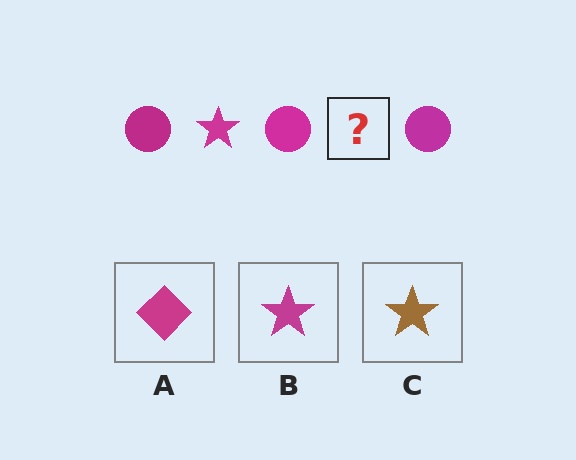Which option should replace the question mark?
Option B.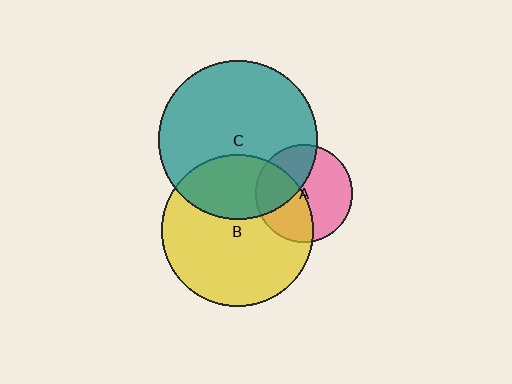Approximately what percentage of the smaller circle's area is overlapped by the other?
Approximately 30%.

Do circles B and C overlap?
Yes.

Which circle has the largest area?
Circle C (teal).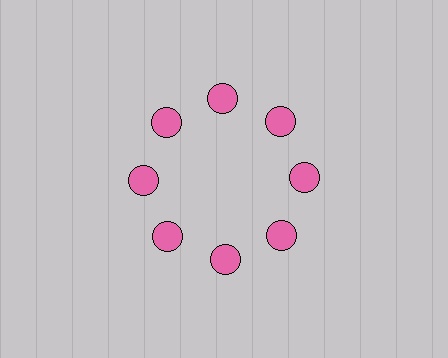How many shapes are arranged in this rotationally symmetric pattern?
There are 8 shapes, arranged in 8 groups of 1.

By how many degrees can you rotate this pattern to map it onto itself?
The pattern maps onto itself every 45 degrees of rotation.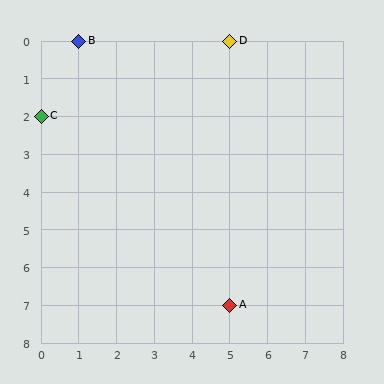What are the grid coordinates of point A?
Point A is at grid coordinates (5, 7).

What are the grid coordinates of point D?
Point D is at grid coordinates (5, 0).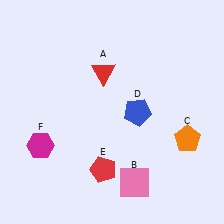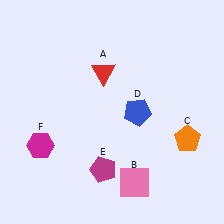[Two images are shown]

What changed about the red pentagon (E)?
In Image 1, E is red. In Image 2, it changed to magenta.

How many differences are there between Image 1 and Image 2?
There is 1 difference between the two images.